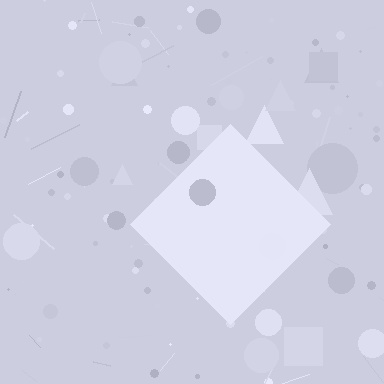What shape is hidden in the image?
A diamond is hidden in the image.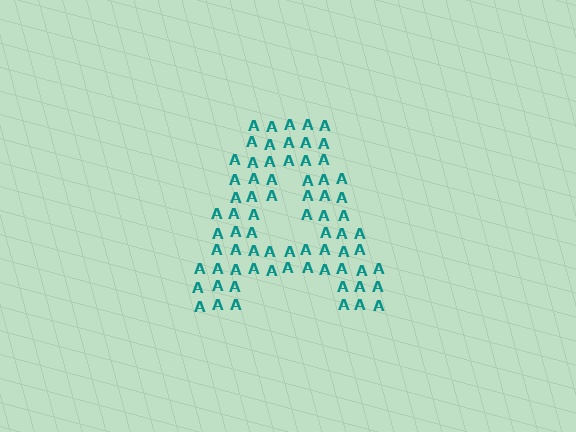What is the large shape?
The large shape is the letter A.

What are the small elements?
The small elements are letter A's.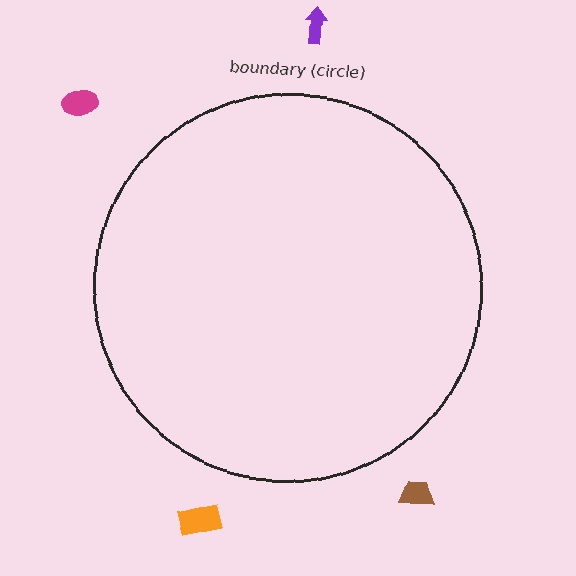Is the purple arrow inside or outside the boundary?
Outside.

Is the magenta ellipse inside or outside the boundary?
Outside.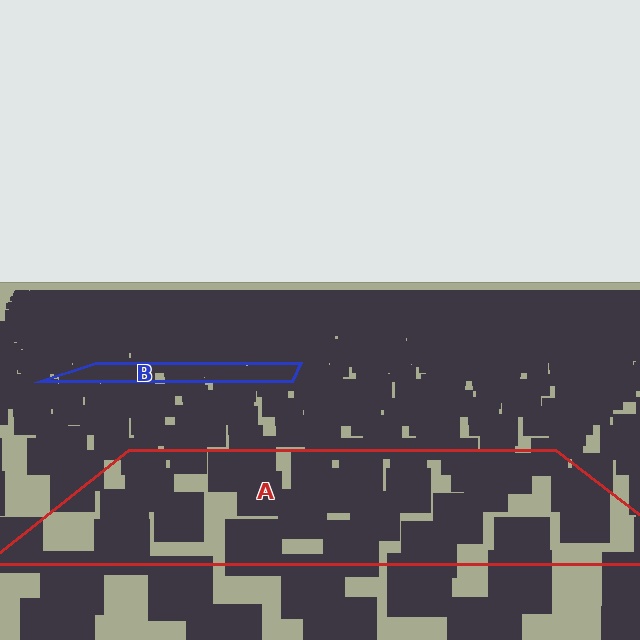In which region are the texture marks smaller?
The texture marks are smaller in region B, because it is farther away.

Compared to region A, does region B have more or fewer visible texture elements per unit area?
Region B has more texture elements per unit area — they are packed more densely because it is farther away.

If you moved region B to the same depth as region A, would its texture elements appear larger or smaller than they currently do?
They would appear larger. At a closer depth, the same texture elements are projected at a bigger on-screen size.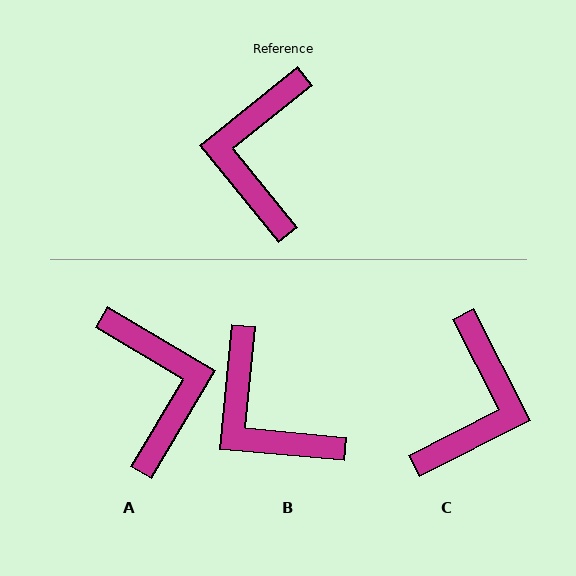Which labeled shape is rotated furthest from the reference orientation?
C, about 168 degrees away.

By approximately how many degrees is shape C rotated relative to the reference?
Approximately 168 degrees counter-clockwise.